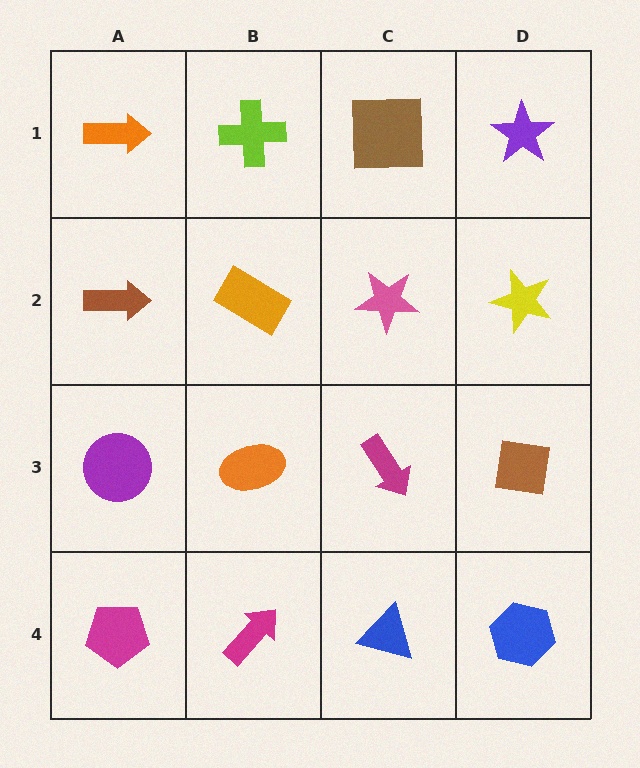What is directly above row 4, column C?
A magenta arrow.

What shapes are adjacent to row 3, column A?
A brown arrow (row 2, column A), a magenta pentagon (row 4, column A), an orange ellipse (row 3, column B).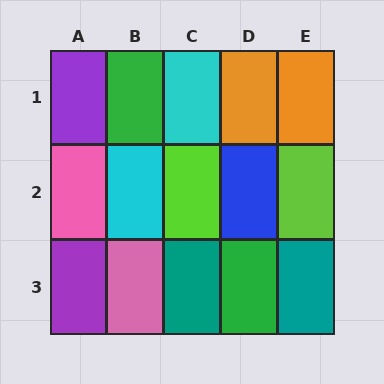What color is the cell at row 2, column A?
Pink.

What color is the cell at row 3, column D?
Green.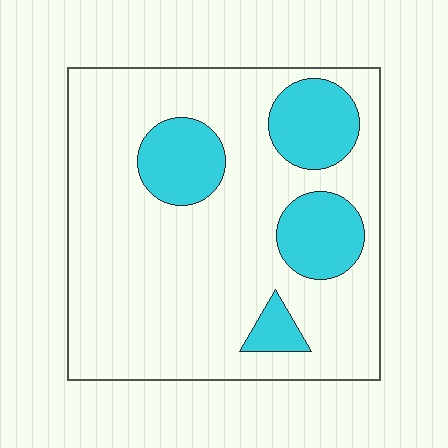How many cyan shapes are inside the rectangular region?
4.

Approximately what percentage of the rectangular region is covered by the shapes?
Approximately 20%.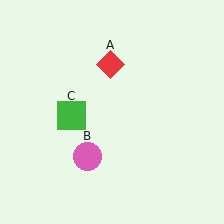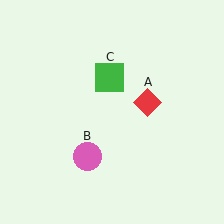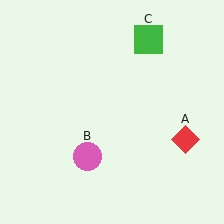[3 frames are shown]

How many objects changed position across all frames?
2 objects changed position: red diamond (object A), green square (object C).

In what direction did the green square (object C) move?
The green square (object C) moved up and to the right.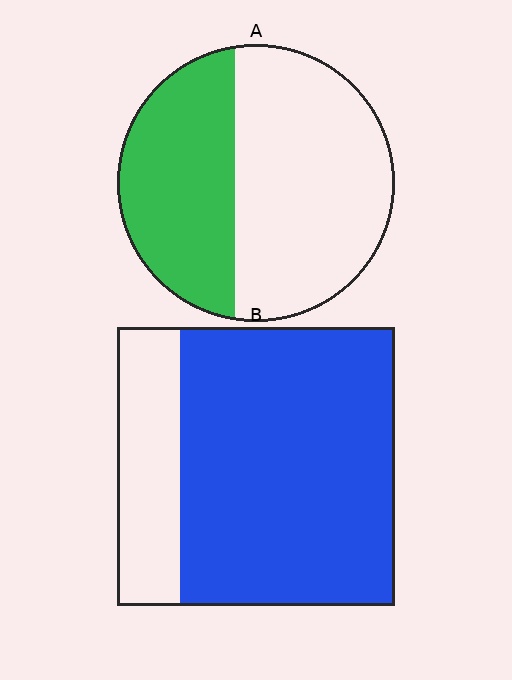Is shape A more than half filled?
No.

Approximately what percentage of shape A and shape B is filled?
A is approximately 40% and B is approximately 75%.